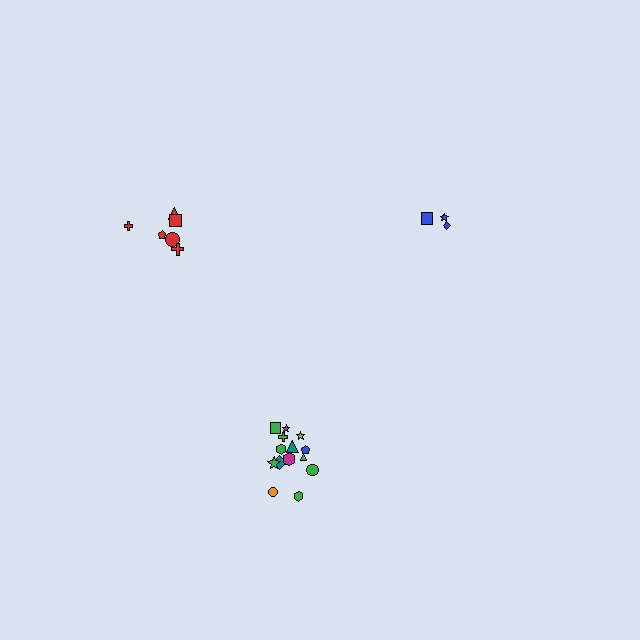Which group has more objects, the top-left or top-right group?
The top-left group.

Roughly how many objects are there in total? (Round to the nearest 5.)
Roughly 25 objects in total.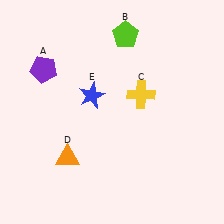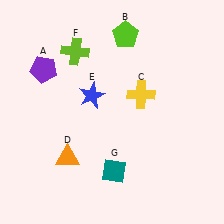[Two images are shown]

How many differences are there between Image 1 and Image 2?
There are 2 differences between the two images.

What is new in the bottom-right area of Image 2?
A teal diamond (G) was added in the bottom-right area of Image 2.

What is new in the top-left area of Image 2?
A lime cross (F) was added in the top-left area of Image 2.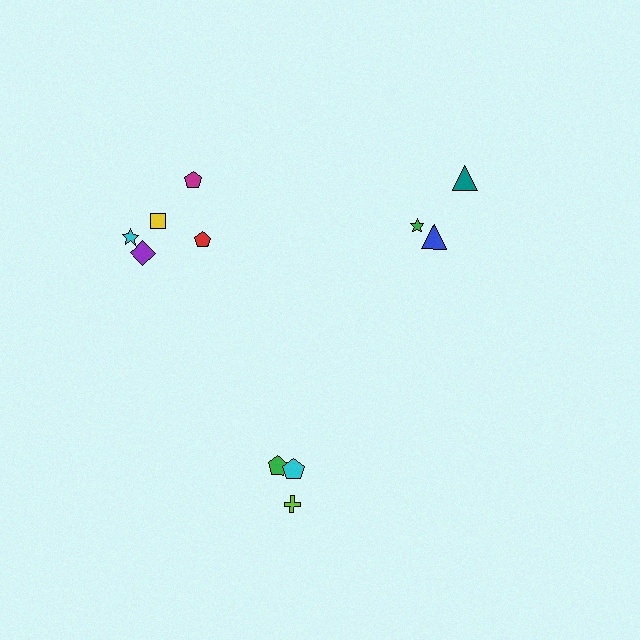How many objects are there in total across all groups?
There are 11 objects.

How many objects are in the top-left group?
There are 5 objects.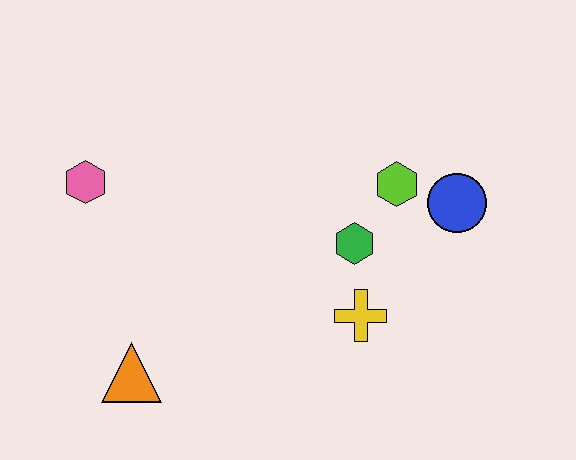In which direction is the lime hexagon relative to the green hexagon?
The lime hexagon is above the green hexagon.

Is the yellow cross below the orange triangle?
No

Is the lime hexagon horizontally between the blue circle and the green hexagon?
Yes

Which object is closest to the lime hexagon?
The blue circle is closest to the lime hexagon.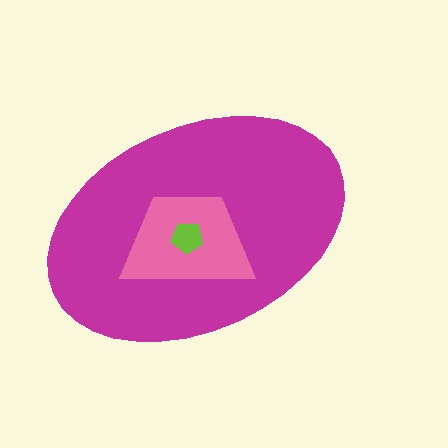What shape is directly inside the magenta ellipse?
The pink trapezoid.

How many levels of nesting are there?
3.